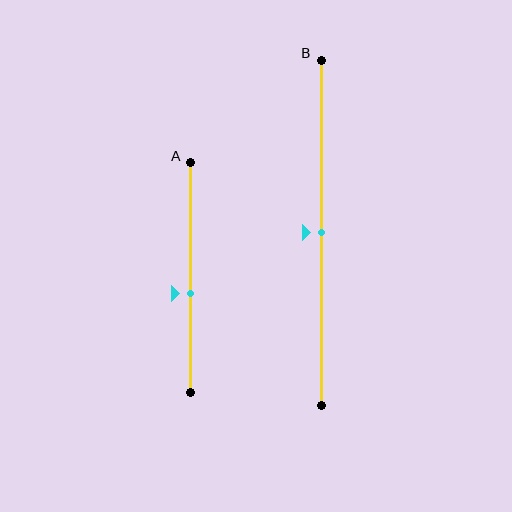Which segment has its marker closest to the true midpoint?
Segment B has its marker closest to the true midpoint.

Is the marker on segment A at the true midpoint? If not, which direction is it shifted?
No, the marker on segment A is shifted downward by about 7% of the segment length.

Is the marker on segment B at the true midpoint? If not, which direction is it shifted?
Yes, the marker on segment B is at the true midpoint.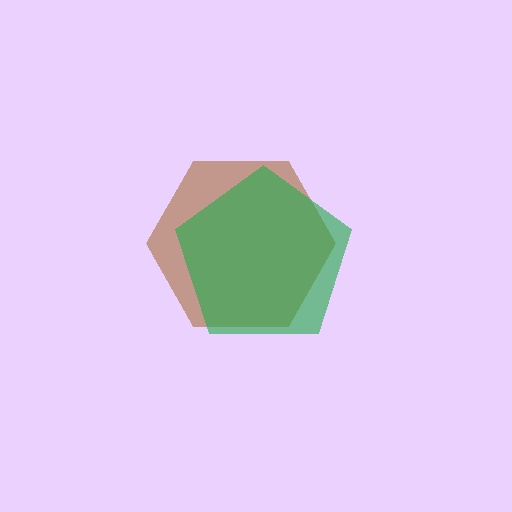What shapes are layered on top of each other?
The layered shapes are: a brown hexagon, a green pentagon.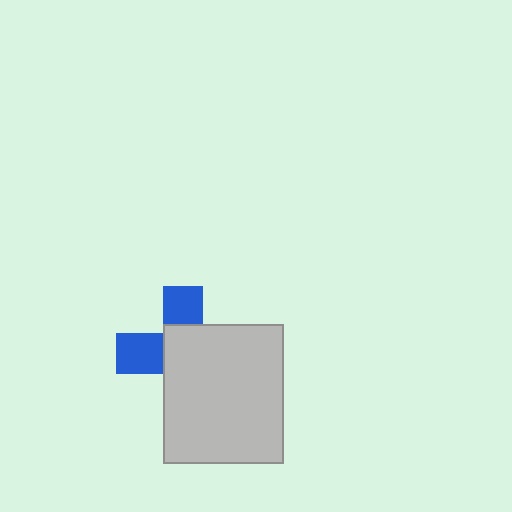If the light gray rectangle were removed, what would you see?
You would see the complete blue cross.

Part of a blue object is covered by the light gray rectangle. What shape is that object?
It is a cross.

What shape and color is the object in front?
The object in front is a light gray rectangle.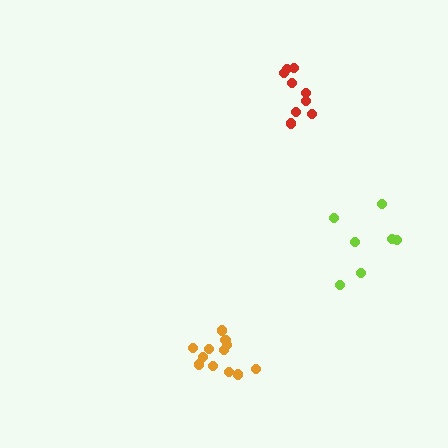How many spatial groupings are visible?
There are 3 spatial groupings.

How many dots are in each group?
Group 1: 7 dots, Group 2: 9 dots, Group 3: 12 dots (28 total).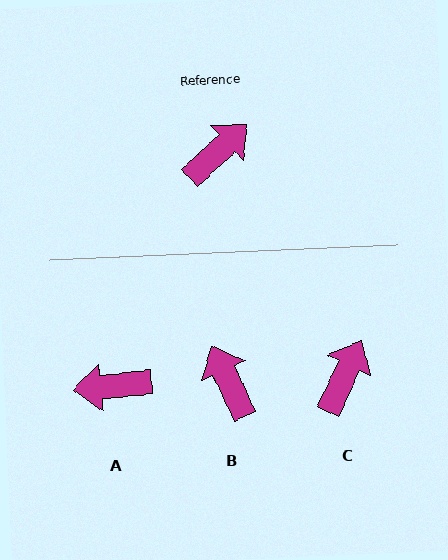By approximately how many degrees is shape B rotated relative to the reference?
Approximately 72 degrees counter-clockwise.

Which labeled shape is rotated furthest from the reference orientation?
A, about 144 degrees away.